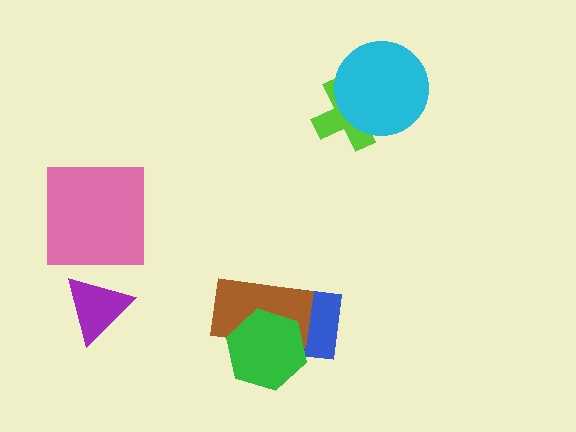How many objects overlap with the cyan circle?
1 object overlaps with the cyan circle.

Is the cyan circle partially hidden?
No, no other shape covers it.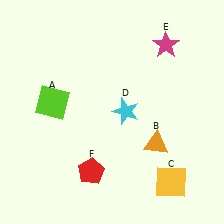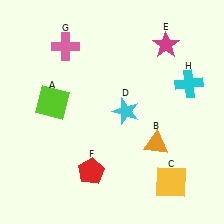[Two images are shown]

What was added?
A pink cross (G), a cyan cross (H) were added in Image 2.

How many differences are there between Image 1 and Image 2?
There are 2 differences between the two images.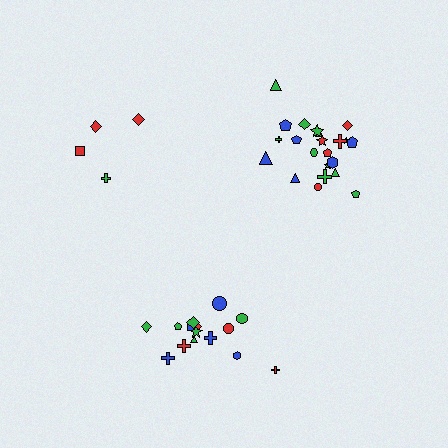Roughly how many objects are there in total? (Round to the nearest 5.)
Roughly 40 objects in total.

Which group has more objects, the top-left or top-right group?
The top-right group.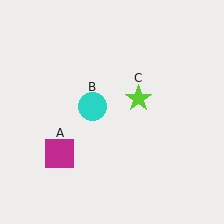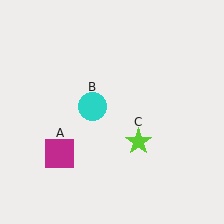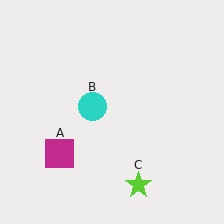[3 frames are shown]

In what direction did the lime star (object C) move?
The lime star (object C) moved down.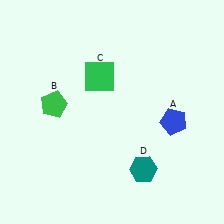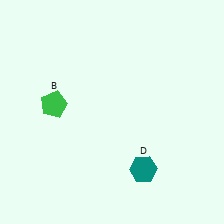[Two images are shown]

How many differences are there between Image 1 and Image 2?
There are 2 differences between the two images.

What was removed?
The blue pentagon (A), the green square (C) were removed in Image 2.